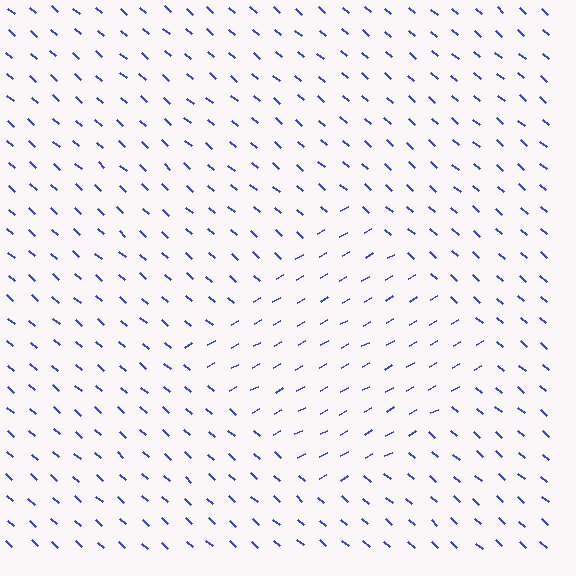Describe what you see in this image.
The image is filled with small blue line segments. A diamond region in the image has lines oriented differently from the surrounding lines, creating a visible texture boundary.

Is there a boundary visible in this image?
Yes, there is a texture boundary formed by a change in line orientation.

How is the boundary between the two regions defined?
The boundary is defined purely by a change in line orientation (approximately 71 degrees difference). All lines are the same color and thickness.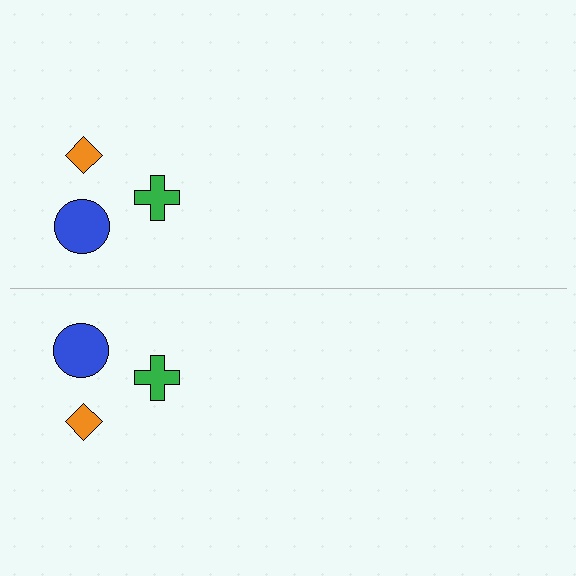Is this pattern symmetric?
Yes, this pattern has bilateral (reflection) symmetry.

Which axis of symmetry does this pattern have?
The pattern has a horizontal axis of symmetry running through the center of the image.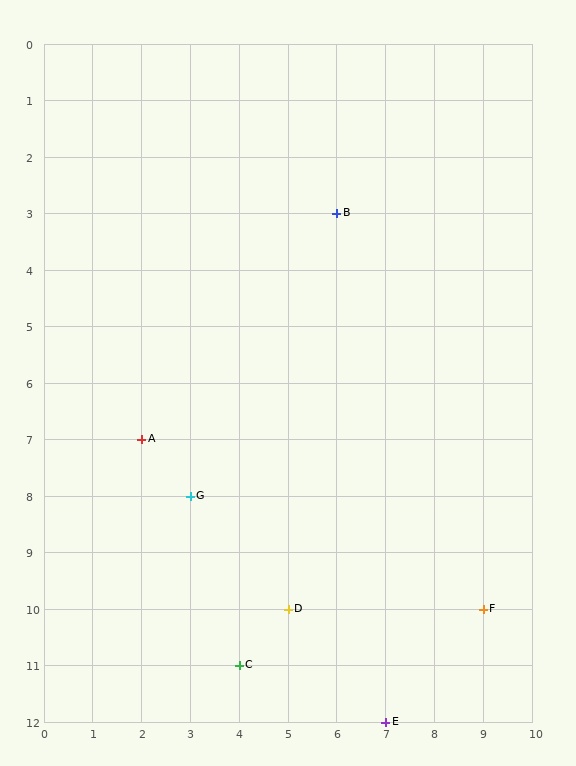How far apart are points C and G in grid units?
Points C and G are 1 column and 3 rows apart (about 3.2 grid units diagonally).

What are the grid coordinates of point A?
Point A is at grid coordinates (2, 7).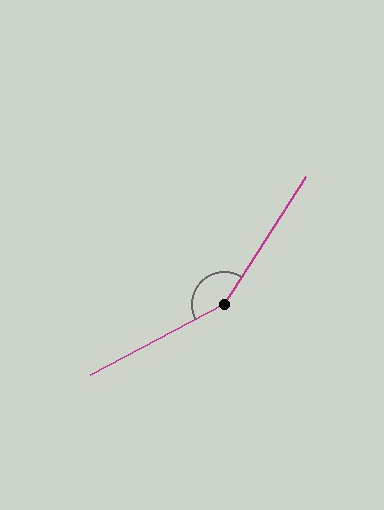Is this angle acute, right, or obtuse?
It is obtuse.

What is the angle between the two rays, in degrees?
Approximately 151 degrees.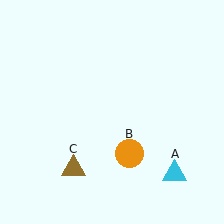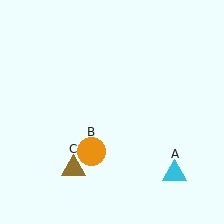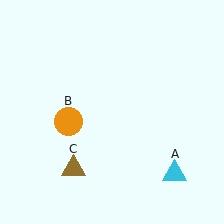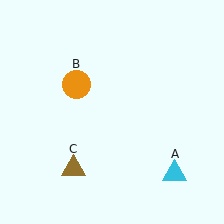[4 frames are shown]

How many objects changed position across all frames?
1 object changed position: orange circle (object B).